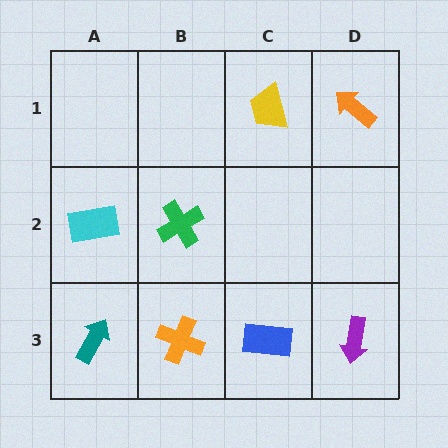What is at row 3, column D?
A purple arrow.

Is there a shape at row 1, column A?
No, that cell is empty.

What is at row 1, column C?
A yellow trapezoid.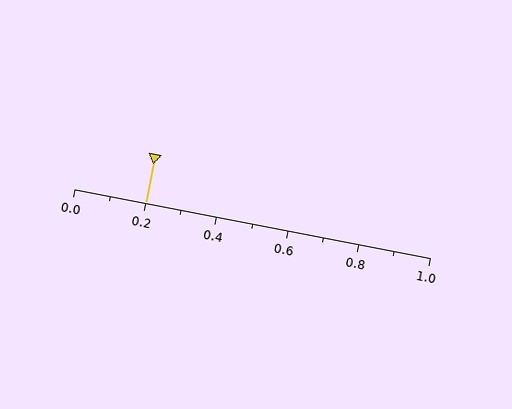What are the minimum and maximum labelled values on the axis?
The axis runs from 0.0 to 1.0.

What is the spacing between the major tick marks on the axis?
The major ticks are spaced 0.2 apart.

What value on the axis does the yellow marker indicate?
The marker indicates approximately 0.2.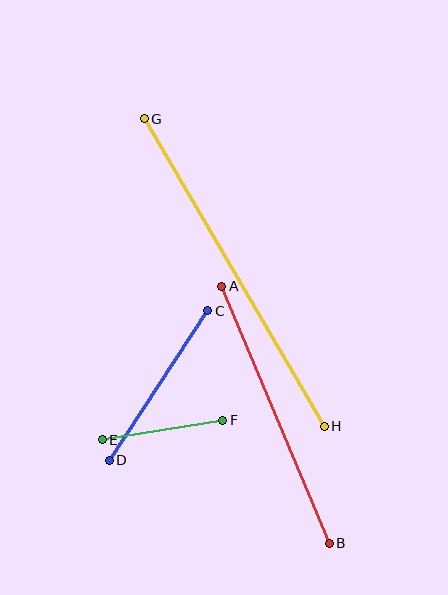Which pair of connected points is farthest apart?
Points G and H are farthest apart.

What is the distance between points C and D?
The distance is approximately 180 pixels.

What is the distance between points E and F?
The distance is approximately 122 pixels.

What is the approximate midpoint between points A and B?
The midpoint is at approximately (275, 415) pixels.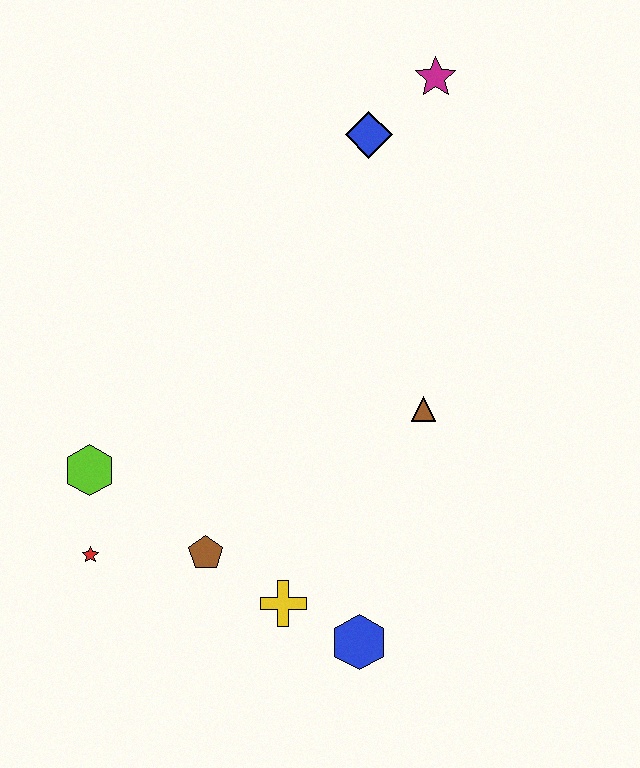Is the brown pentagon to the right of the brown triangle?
No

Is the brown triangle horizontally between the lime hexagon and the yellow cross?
No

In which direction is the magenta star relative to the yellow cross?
The magenta star is above the yellow cross.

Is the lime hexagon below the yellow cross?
No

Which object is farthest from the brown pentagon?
The magenta star is farthest from the brown pentagon.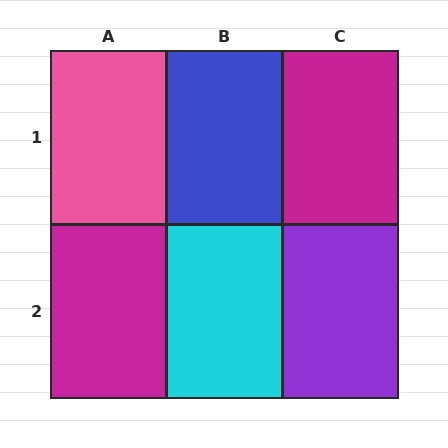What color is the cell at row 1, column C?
Magenta.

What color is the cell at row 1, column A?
Pink.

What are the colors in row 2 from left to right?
Magenta, cyan, purple.